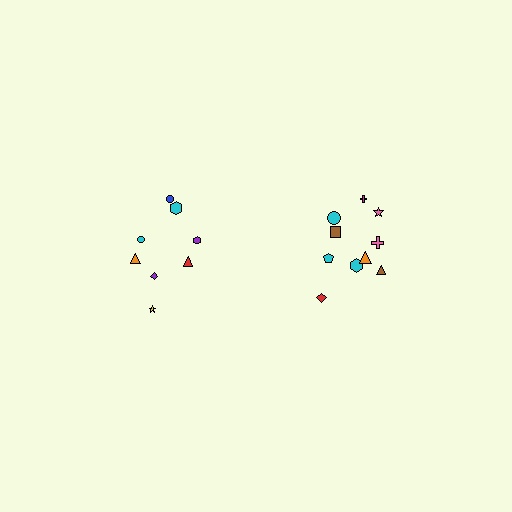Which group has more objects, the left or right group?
The right group.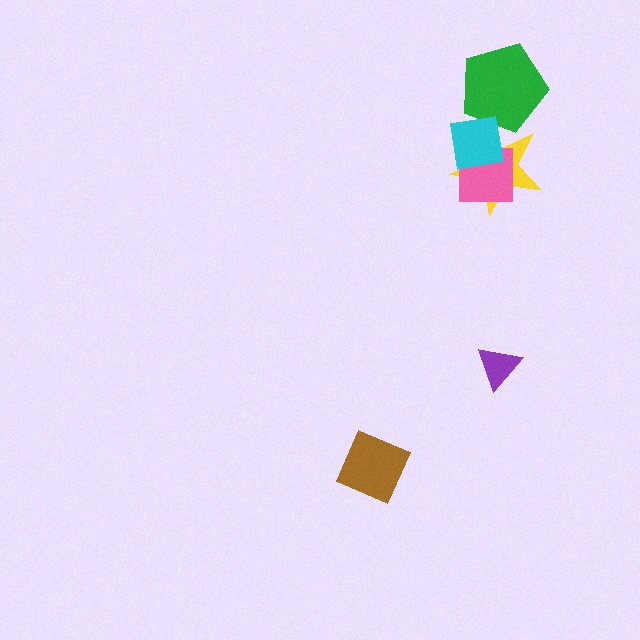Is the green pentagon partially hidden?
Yes, it is partially covered by another shape.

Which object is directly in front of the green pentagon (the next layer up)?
The yellow star is directly in front of the green pentagon.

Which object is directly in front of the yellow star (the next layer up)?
The pink square is directly in front of the yellow star.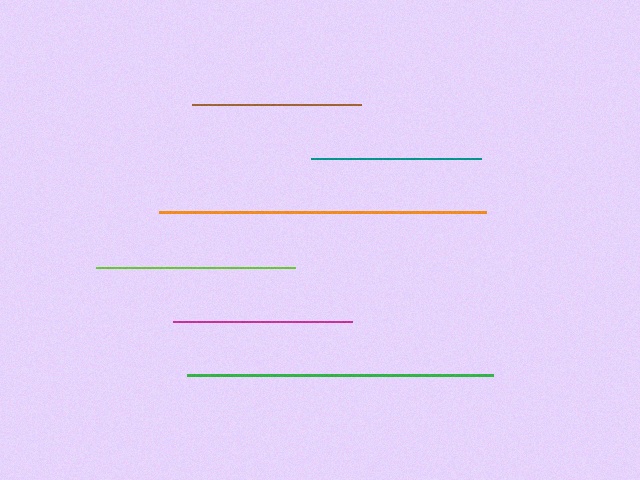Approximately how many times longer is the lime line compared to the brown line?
The lime line is approximately 1.2 times the length of the brown line.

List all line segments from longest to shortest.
From longest to shortest: orange, green, lime, magenta, teal, brown.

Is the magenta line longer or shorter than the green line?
The green line is longer than the magenta line.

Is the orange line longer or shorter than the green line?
The orange line is longer than the green line.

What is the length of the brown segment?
The brown segment is approximately 169 pixels long.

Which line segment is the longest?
The orange line is the longest at approximately 327 pixels.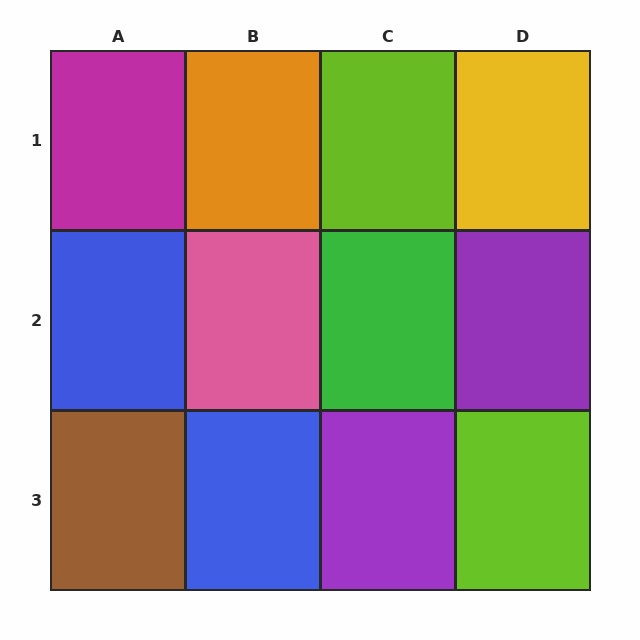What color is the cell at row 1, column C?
Lime.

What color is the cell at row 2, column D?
Purple.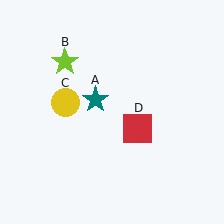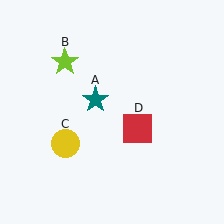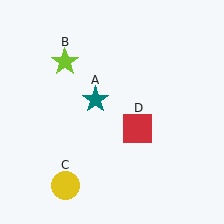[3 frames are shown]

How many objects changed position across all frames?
1 object changed position: yellow circle (object C).